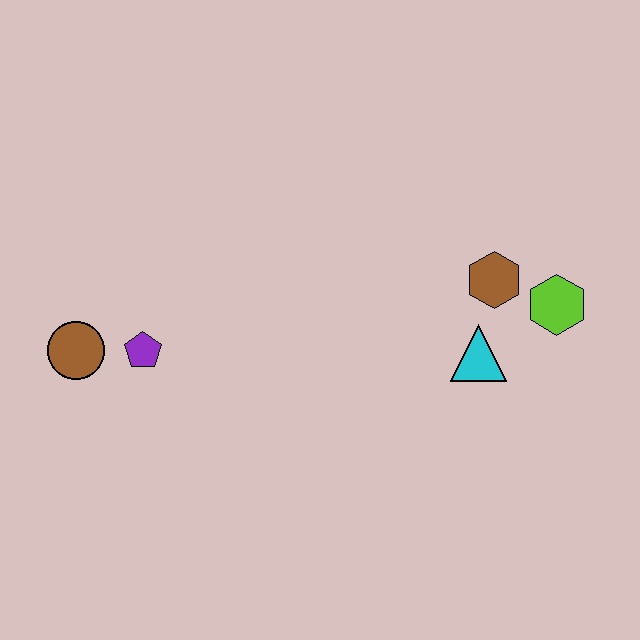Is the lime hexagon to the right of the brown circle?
Yes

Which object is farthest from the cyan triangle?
The brown circle is farthest from the cyan triangle.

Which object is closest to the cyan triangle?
The brown hexagon is closest to the cyan triangle.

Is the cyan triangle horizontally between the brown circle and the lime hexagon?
Yes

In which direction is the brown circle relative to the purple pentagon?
The brown circle is to the left of the purple pentagon.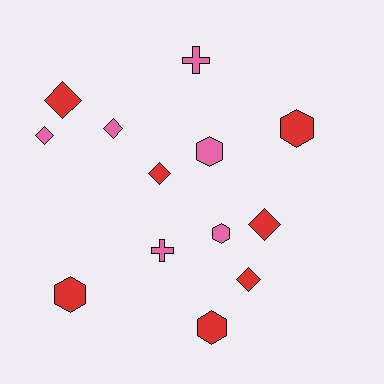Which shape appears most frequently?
Diamond, with 6 objects.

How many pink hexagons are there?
There are 2 pink hexagons.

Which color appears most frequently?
Red, with 7 objects.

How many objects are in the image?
There are 13 objects.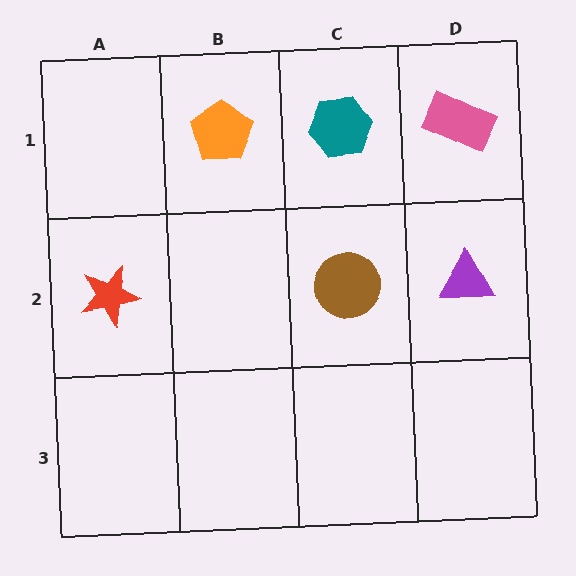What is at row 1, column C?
A teal hexagon.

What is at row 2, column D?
A purple triangle.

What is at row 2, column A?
A red star.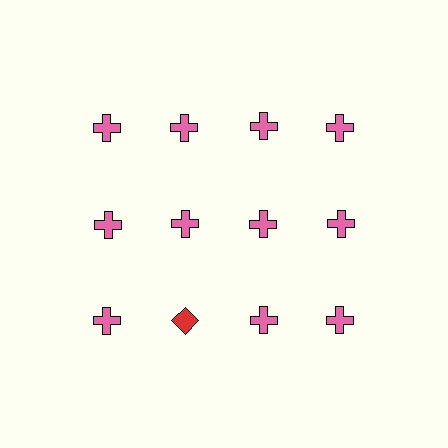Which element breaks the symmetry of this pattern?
The red diamond in the third row, second from left column breaks the symmetry. All other shapes are pink crosses.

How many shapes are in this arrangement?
There are 12 shapes arranged in a grid pattern.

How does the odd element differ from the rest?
It differs in both color (red instead of pink) and shape (diamond instead of cross).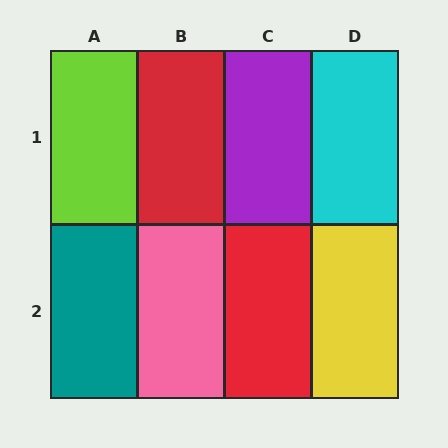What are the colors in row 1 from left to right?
Lime, red, purple, cyan.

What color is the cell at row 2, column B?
Pink.